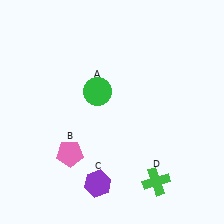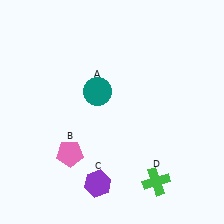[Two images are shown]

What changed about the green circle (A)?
In Image 1, A is green. In Image 2, it changed to teal.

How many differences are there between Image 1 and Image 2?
There is 1 difference between the two images.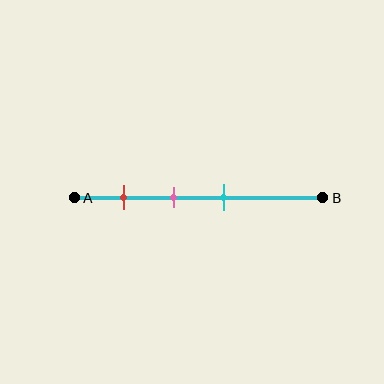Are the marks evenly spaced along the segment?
Yes, the marks are approximately evenly spaced.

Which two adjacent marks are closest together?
The pink and cyan marks are the closest adjacent pair.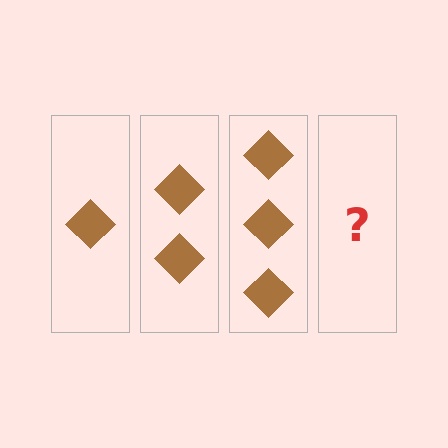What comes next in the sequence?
The next element should be 4 diamonds.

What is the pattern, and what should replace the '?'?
The pattern is that each step adds one more diamond. The '?' should be 4 diamonds.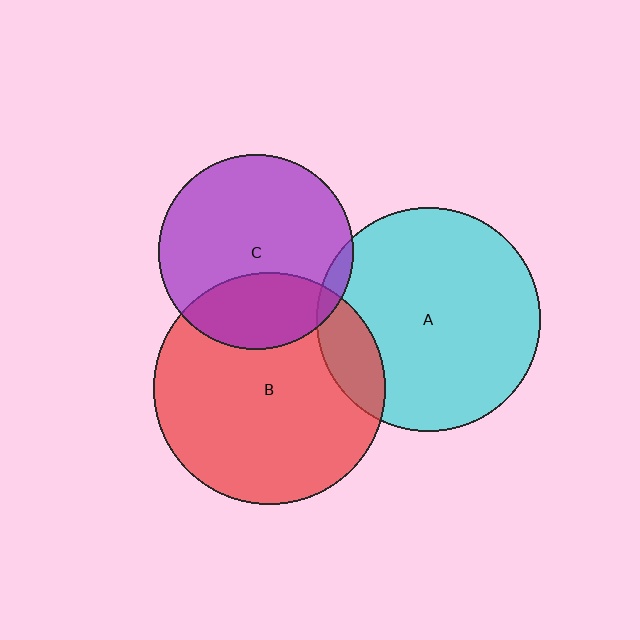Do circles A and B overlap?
Yes.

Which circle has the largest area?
Circle B (red).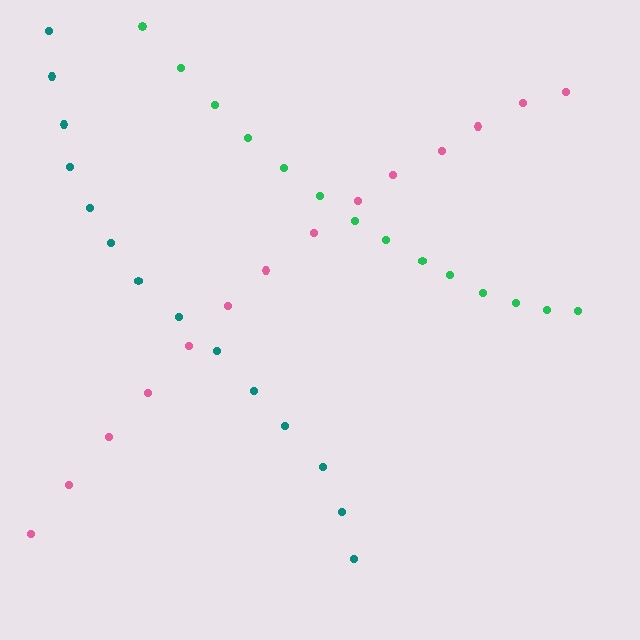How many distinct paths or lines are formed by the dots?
There are 3 distinct paths.